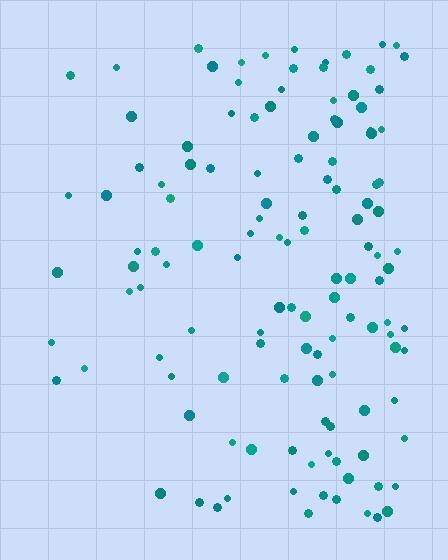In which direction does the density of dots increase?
From left to right, with the right side densest.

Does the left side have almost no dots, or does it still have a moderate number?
Still a moderate number, just noticeably fewer than the right.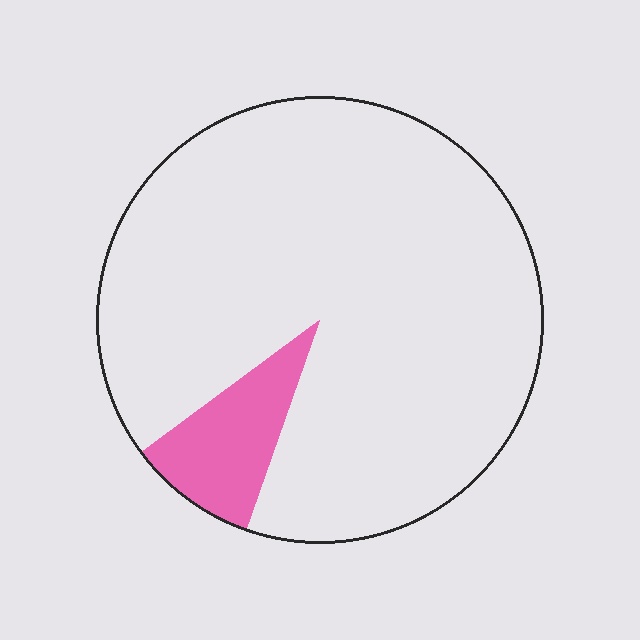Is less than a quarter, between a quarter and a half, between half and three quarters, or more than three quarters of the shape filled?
Less than a quarter.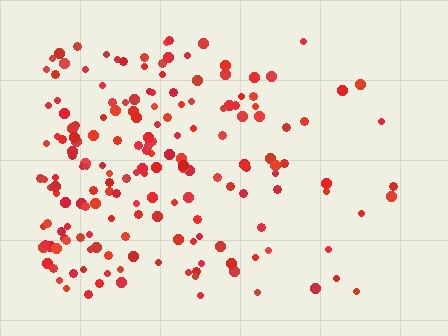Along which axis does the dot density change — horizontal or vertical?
Horizontal.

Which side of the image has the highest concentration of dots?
The left.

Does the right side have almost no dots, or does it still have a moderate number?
Still a moderate number, just noticeably fewer than the left.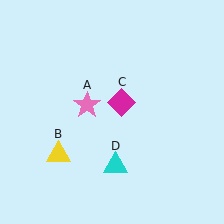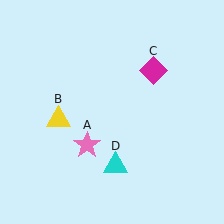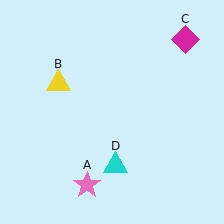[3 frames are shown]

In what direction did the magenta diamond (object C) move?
The magenta diamond (object C) moved up and to the right.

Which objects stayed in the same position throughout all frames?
Cyan triangle (object D) remained stationary.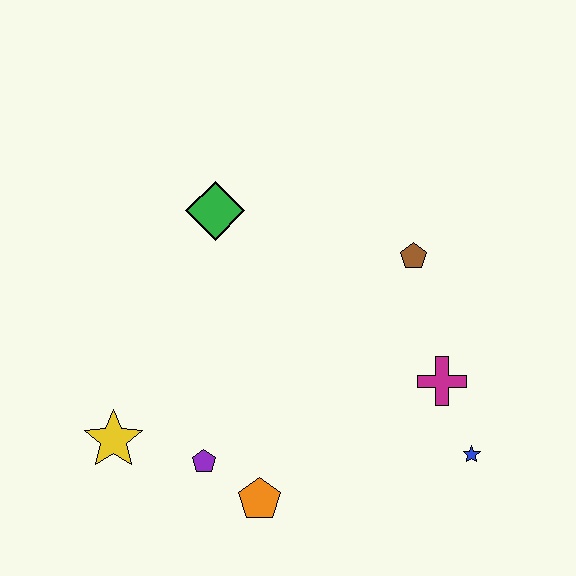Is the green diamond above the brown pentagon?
Yes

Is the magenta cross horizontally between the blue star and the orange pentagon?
Yes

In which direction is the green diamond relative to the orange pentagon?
The green diamond is above the orange pentagon.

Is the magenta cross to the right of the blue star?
No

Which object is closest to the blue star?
The magenta cross is closest to the blue star.